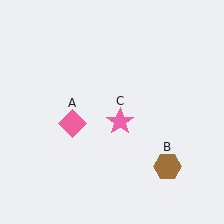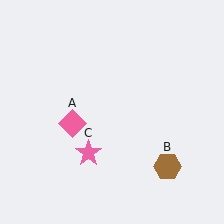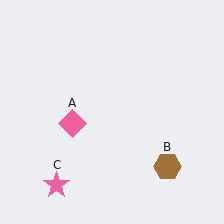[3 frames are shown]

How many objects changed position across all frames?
1 object changed position: pink star (object C).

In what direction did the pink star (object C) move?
The pink star (object C) moved down and to the left.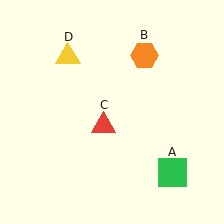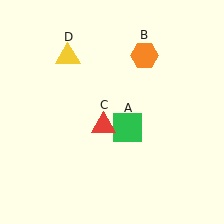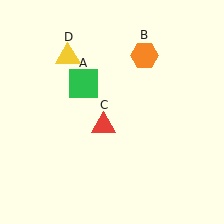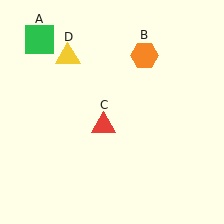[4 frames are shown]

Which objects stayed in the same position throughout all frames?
Orange hexagon (object B) and red triangle (object C) and yellow triangle (object D) remained stationary.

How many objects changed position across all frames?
1 object changed position: green square (object A).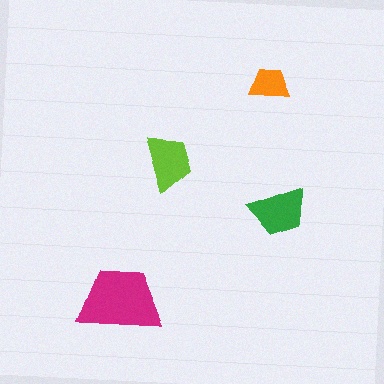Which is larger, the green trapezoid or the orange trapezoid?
The green one.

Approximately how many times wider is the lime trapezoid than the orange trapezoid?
About 1.5 times wider.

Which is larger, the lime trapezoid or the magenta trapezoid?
The magenta one.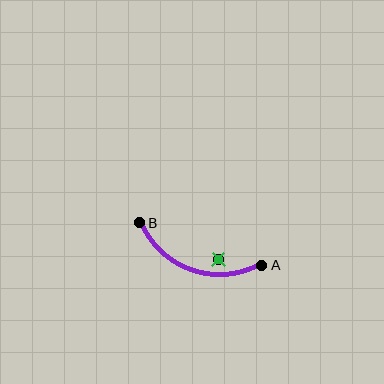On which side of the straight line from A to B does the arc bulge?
The arc bulges below the straight line connecting A and B.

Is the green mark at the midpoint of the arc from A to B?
No — the green mark does not lie on the arc at all. It sits slightly inside the curve.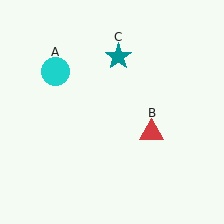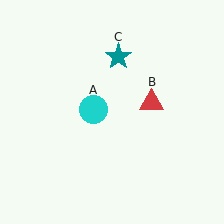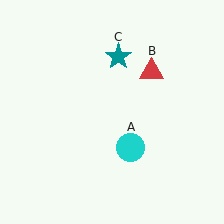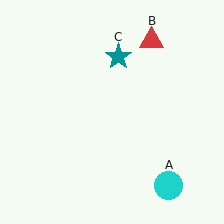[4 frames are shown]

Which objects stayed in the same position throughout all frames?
Teal star (object C) remained stationary.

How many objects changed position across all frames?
2 objects changed position: cyan circle (object A), red triangle (object B).